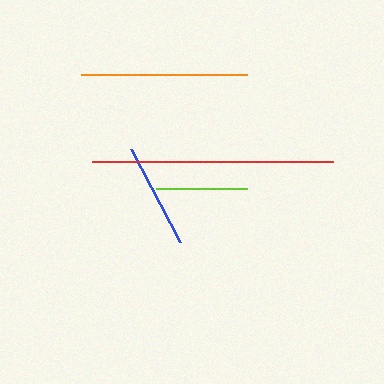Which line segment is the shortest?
The lime line is the shortest at approximately 91 pixels.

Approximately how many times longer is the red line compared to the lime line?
The red line is approximately 2.6 times the length of the lime line.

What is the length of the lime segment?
The lime segment is approximately 91 pixels long.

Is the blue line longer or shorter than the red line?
The red line is longer than the blue line.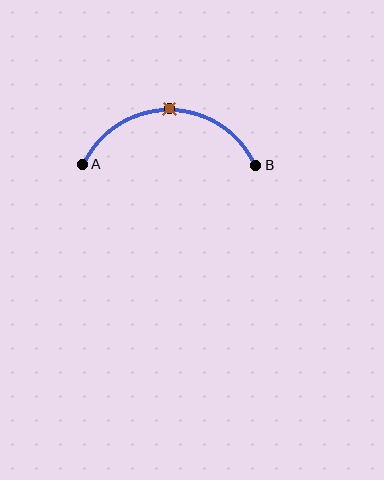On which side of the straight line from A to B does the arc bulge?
The arc bulges above the straight line connecting A and B.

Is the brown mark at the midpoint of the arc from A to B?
Yes. The brown mark lies on the arc at equal arc-length from both A and B — it is the arc midpoint.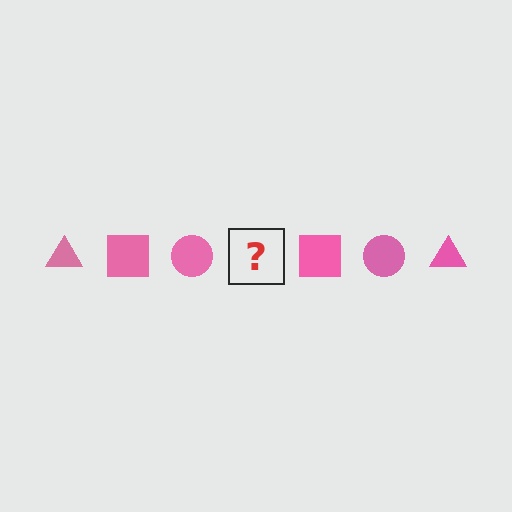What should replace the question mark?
The question mark should be replaced with a pink triangle.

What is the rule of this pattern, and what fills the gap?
The rule is that the pattern cycles through triangle, square, circle shapes in pink. The gap should be filled with a pink triangle.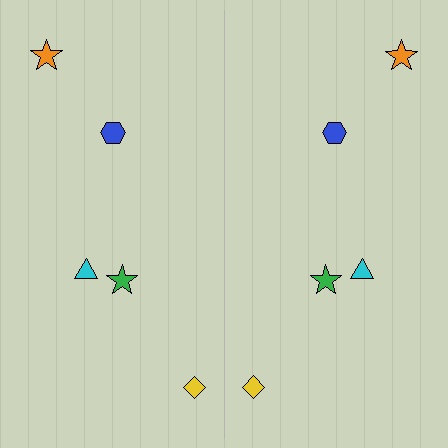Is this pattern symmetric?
Yes, this pattern has bilateral (reflection) symmetry.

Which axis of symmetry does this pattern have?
The pattern has a vertical axis of symmetry running through the center of the image.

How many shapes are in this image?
There are 10 shapes in this image.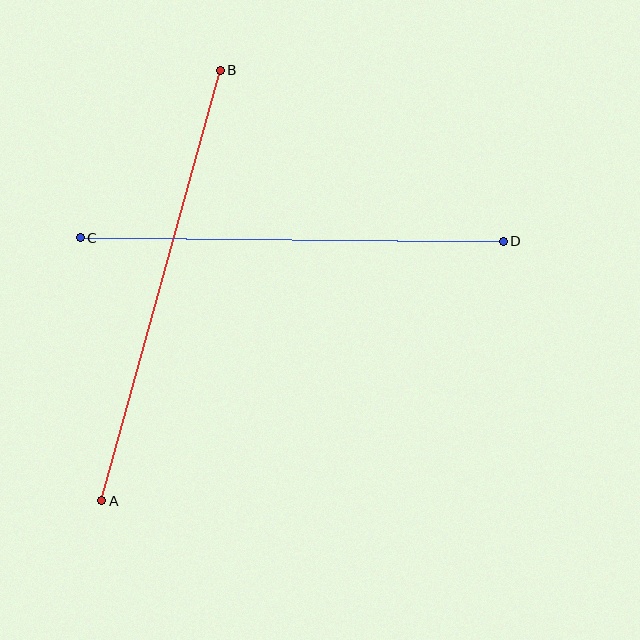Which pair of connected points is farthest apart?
Points A and B are farthest apart.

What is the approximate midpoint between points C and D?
The midpoint is at approximately (292, 239) pixels.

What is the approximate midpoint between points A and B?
The midpoint is at approximately (161, 285) pixels.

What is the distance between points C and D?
The distance is approximately 423 pixels.